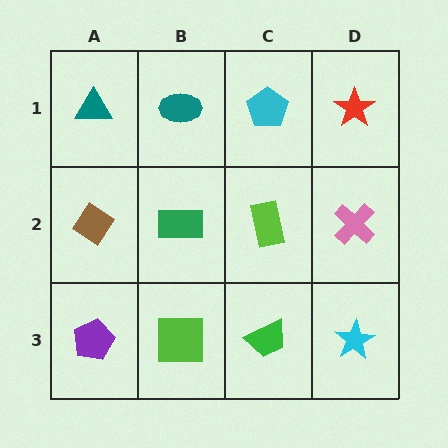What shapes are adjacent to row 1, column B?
A green rectangle (row 2, column B), a teal triangle (row 1, column A), a cyan pentagon (row 1, column C).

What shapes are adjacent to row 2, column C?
A cyan pentagon (row 1, column C), a green trapezoid (row 3, column C), a green rectangle (row 2, column B), a pink cross (row 2, column D).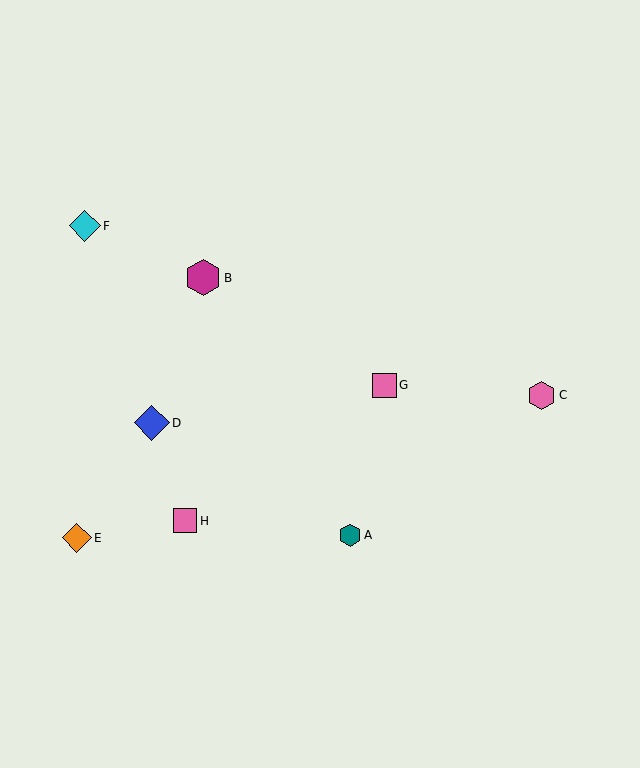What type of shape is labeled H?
Shape H is a pink square.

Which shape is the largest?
The magenta hexagon (labeled B) is the largest.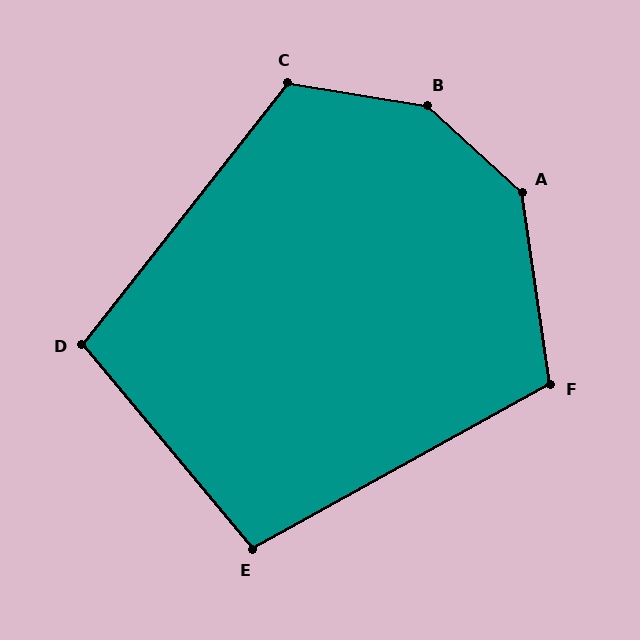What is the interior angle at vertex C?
Approximately 119 degrees (obtuse).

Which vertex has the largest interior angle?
B, at approximately 147 degrees.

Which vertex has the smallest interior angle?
E, at approximately 101 degrees.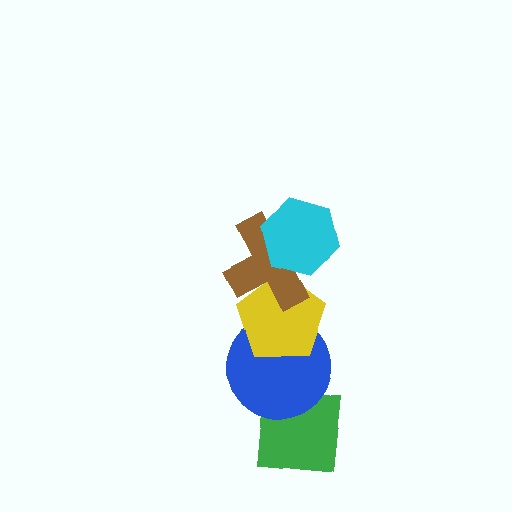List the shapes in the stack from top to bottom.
From top to bottom: the cyan hexagon, the brown cross, the yellow pentagon, the blue circle, the green square.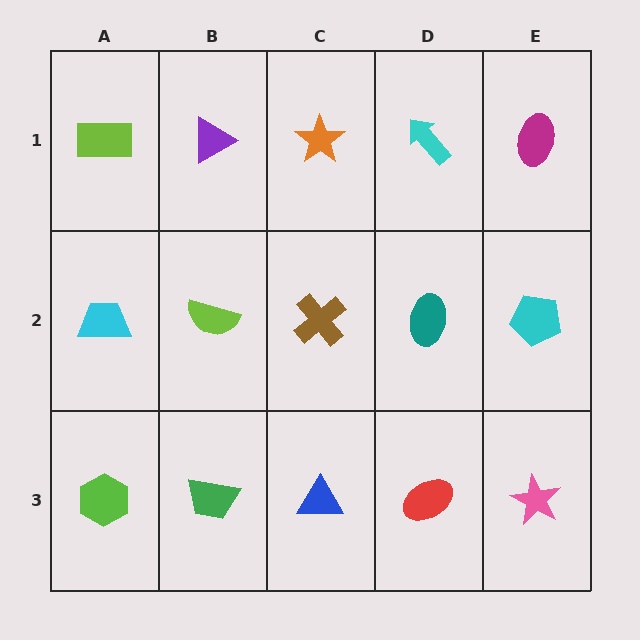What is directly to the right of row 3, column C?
A red ellipse.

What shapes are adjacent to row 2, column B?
A purple triangle (row 1, column B), a green trapezoid (row 3, column B), a cyan trapezoid (row 2, column A), a brown cross (row 2, column C).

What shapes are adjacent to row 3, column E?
A cyan pentagon (row 2, column E), a red ellipse (row 3, column D).